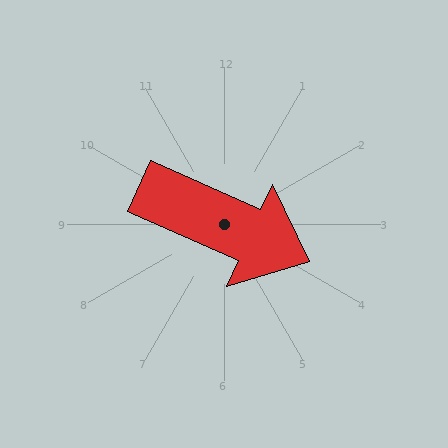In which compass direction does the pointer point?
Southeast.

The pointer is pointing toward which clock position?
Roughly 4 o'clock.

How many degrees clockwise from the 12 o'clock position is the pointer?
Approximately 114 degrees.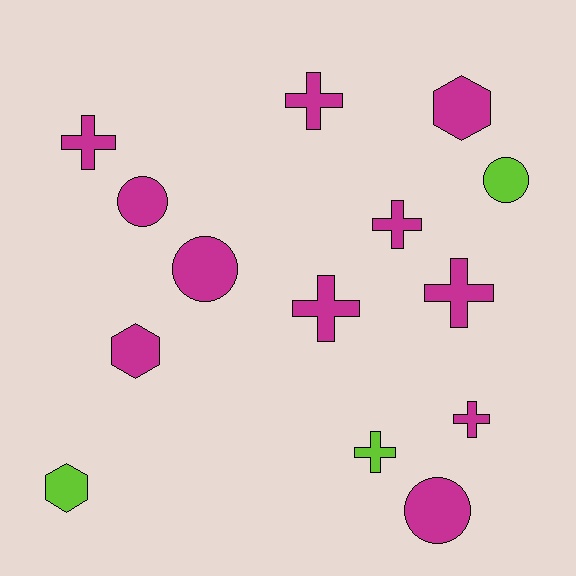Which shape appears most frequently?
Cross, with 7 objects.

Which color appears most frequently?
Magenta, with 11 objects.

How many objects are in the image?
There are 14 objects.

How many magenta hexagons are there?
There are 2 magenta hexagons.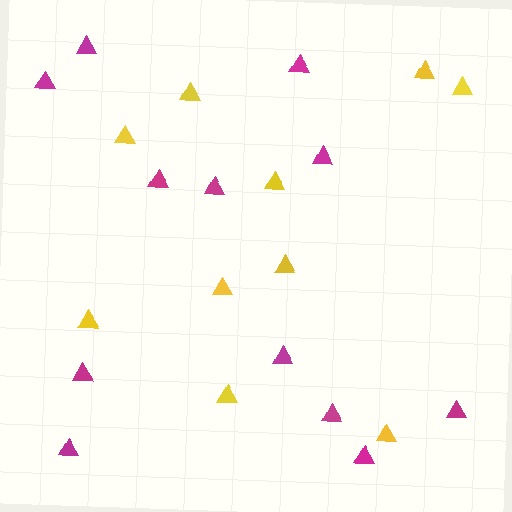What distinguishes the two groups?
There are 2 groups: one group of yellow triangles (10) and one group of magenta triangles (12).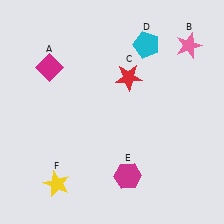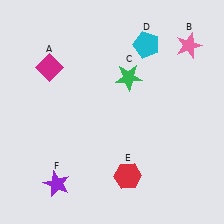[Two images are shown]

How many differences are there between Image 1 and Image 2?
There are 3 differences between the two images.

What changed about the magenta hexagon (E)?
In Image 1, E is magenta. In Image 2, it changed to red.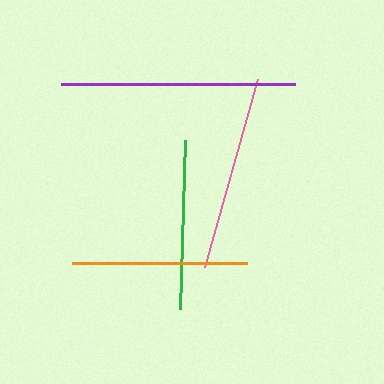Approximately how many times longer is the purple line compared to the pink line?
The purple line is approximately 1.2 times the length of the pink line.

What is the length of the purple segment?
The purple segment is approximately 234 pixels long.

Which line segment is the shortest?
The green line is the shortest at approximately 169 pixels.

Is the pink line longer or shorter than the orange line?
The pink line is longer than the orange line.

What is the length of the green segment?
The green segment is approximately 169 pixels long.